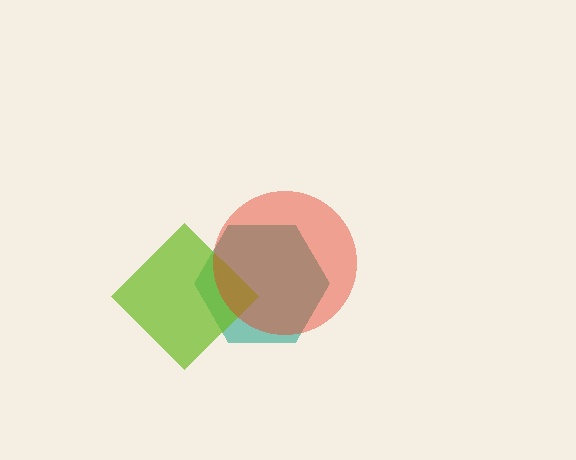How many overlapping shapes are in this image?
There are 3 overlapping shapes in the image.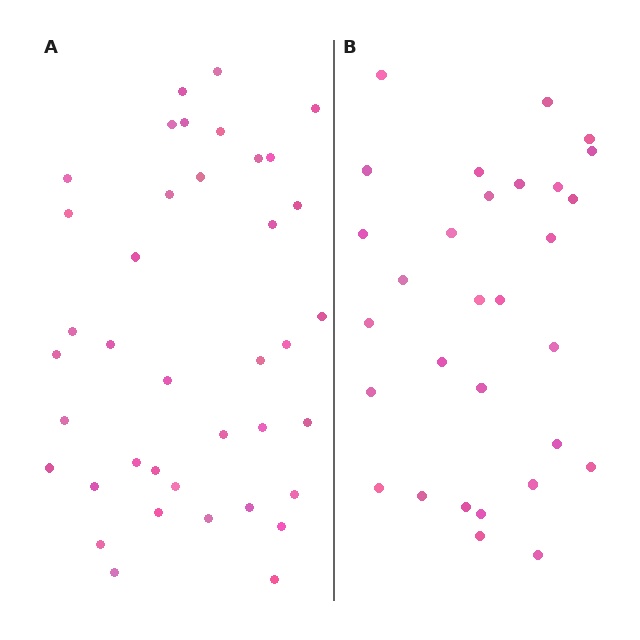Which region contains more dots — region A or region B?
Region A (the left region) has more dots.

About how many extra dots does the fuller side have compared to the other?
Region A has roughly 8 or so more dots than region B.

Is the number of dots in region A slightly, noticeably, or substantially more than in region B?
Region A has noticeably more, but not dramatically so. The ratio is roughly 1.3 to 1.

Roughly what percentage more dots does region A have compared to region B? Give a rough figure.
About 30% more.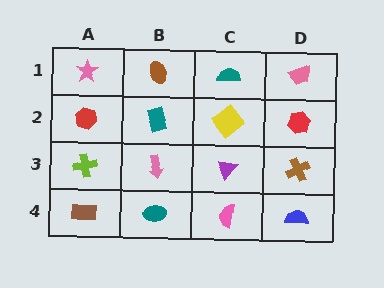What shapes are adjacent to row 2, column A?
A pink star (row 1, column A), a lime cross (row 3, column A), a teal rectangle (row 2, column B).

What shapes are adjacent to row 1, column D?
A red hexagon (row 2, column D), a teal semicircle (row 1, column C).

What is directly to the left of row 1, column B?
A pink star.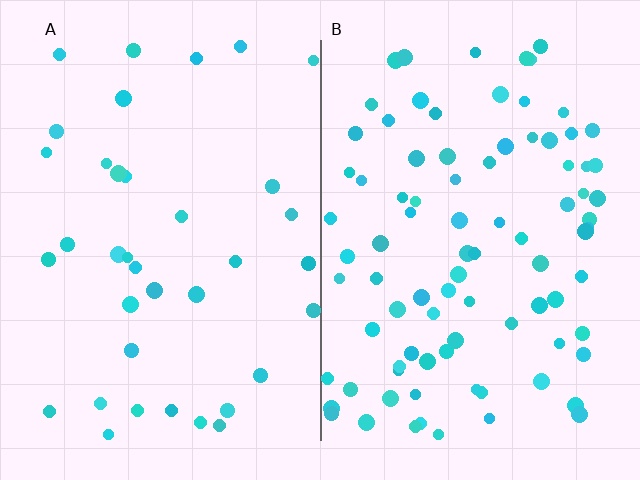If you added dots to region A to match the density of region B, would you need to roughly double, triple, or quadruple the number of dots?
Approximately double.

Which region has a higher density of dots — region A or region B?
B (the right).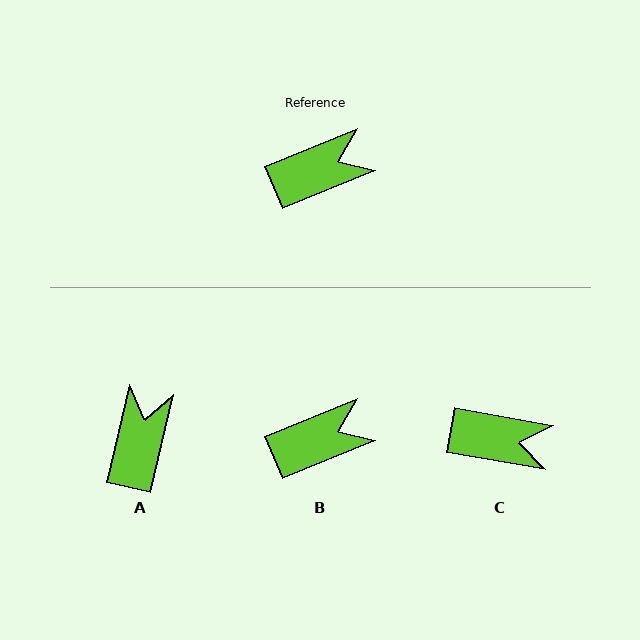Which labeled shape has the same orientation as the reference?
B.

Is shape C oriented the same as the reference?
No, it is off by about 32 degrees.